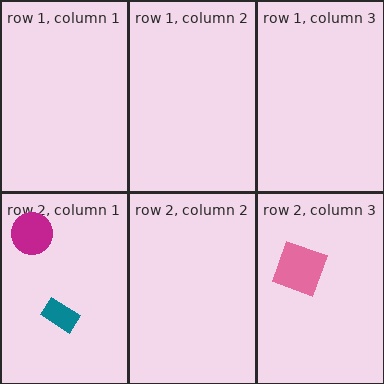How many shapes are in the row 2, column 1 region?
2.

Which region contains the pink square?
The row 2, column 3 region.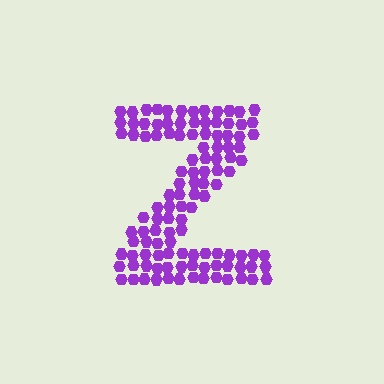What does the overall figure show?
The overall figure shows the letter Z.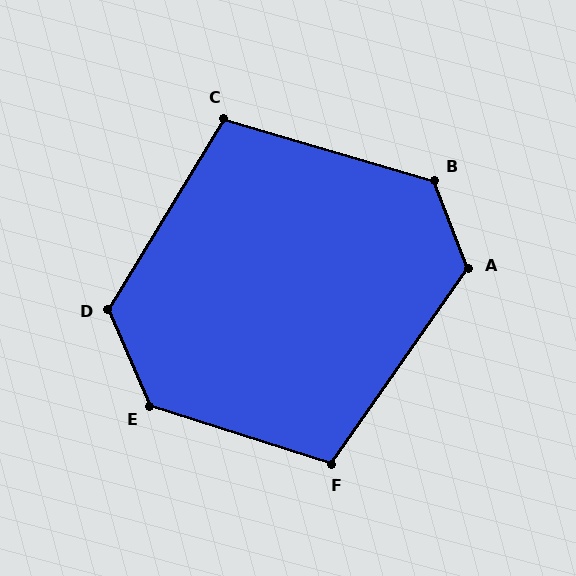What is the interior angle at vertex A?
Approximately 124 degrees (obtuse).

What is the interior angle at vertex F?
Approximately 107 degrees (obtuse).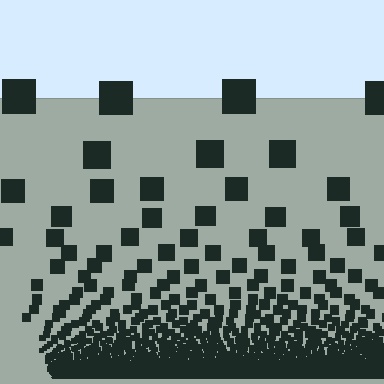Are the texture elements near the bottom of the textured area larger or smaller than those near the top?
Smaller. The gradient is inverted — elements near the bottom are smaller and denser.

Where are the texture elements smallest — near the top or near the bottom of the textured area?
Near the bottom.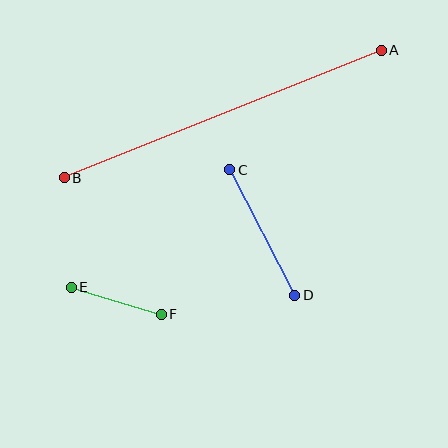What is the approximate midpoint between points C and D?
The midpoint is at approximately (262, 232) pixels.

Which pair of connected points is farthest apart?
Points A and B are farthest apart.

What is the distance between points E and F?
The distance is approximately 94 pixels.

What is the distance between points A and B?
The distance is approximately 341 pixels.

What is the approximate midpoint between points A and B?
The midpoint is at approximately (223, 114) pixels.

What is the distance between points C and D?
The distance is approximately 141 pixels.